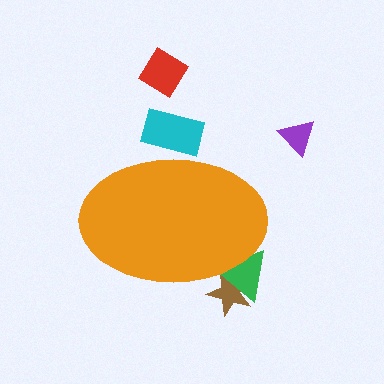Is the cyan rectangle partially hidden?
Yes, the cyan rectangle is partially hidden behind the orange ellipse.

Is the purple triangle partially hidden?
No, the purple triangle is fully visible.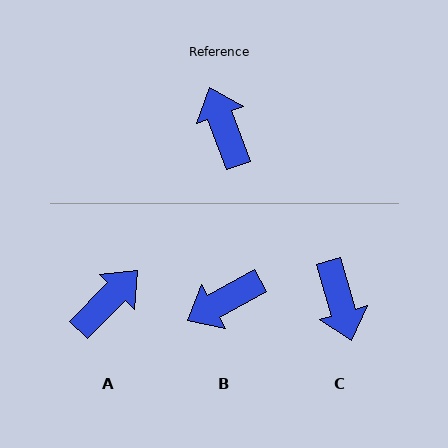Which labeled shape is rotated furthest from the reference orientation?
C, about 176 degrees away.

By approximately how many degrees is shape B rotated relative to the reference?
Approximately 99 degrees counter-clockwise.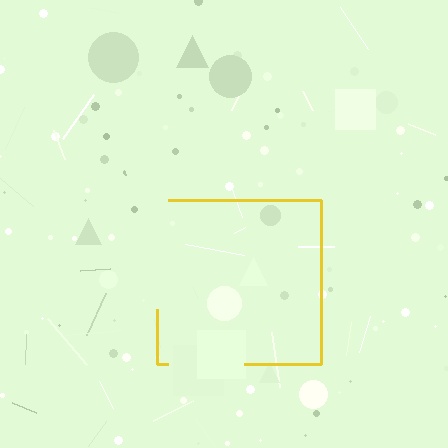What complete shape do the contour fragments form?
The contour fragments form a square.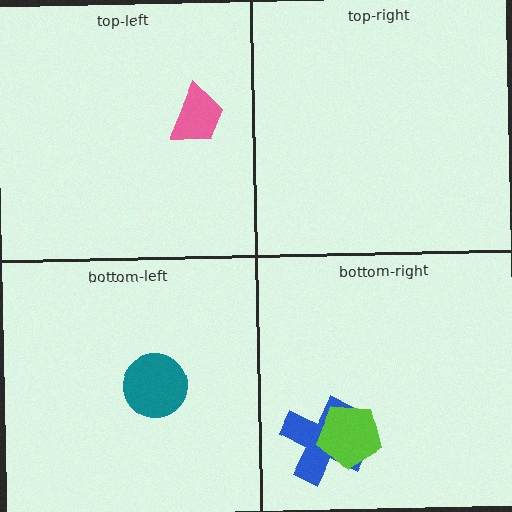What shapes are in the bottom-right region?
The blue cross, the lime pentagon.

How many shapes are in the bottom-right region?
2.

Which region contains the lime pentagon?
The bottom-right region.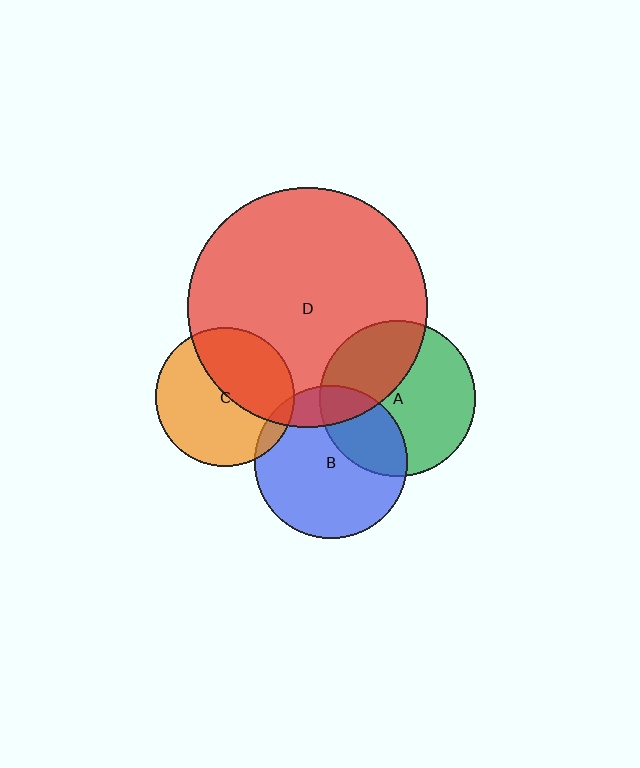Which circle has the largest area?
Circle D (red).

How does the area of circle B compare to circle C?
Approximately 1.2 times.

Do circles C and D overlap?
Yes.